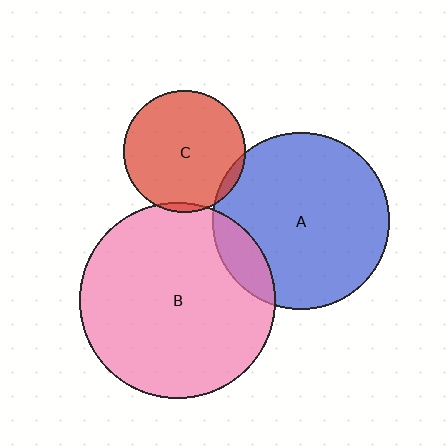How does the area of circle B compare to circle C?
Approximately 2.6 times.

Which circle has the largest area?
Circle B (pink).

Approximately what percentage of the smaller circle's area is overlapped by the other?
Approximately 15%.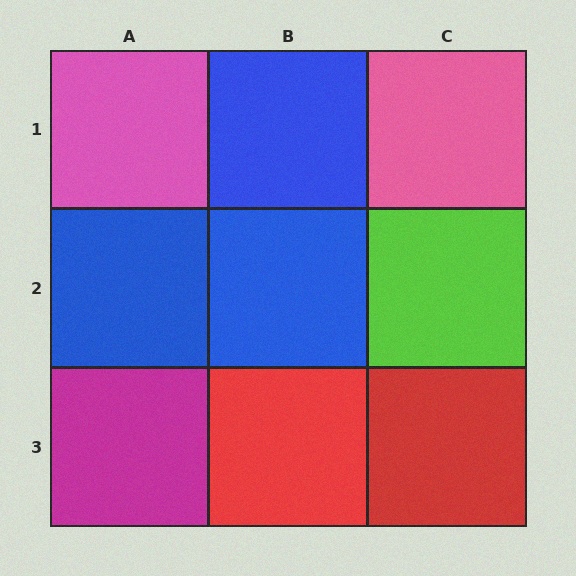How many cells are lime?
1 cell is lime.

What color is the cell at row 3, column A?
Magenta.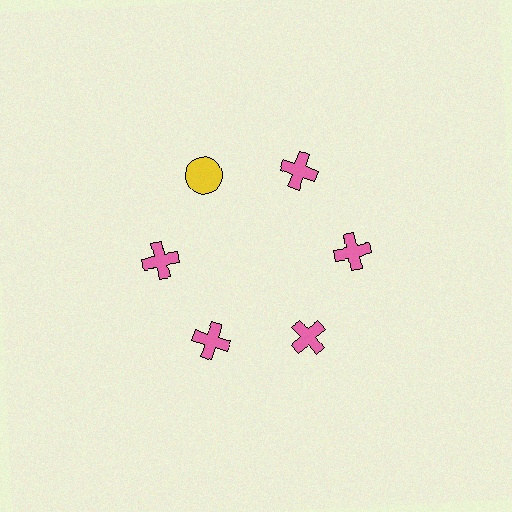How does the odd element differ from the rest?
It differs in both color (yellow instead of pink) and shape (circle instead of cross).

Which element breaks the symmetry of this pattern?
The yellow circle at roughly the 11 o'clock position breaks the symmetry. All other shapes are pink crosses.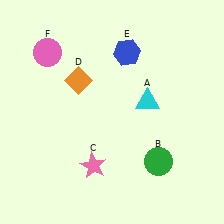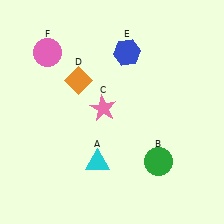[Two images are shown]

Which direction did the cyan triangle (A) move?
The cyan triangle (A) moved down.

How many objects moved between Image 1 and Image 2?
2 objects moved between the two images.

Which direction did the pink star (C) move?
The pink star (C) moved up.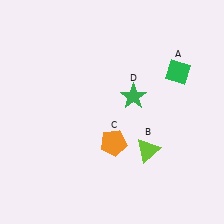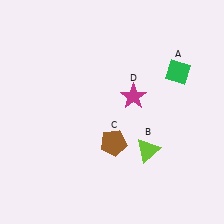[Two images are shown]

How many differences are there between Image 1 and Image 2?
There are 2 differences between the two images.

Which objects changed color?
C changed from orange to brown. D changed from green to magenta.